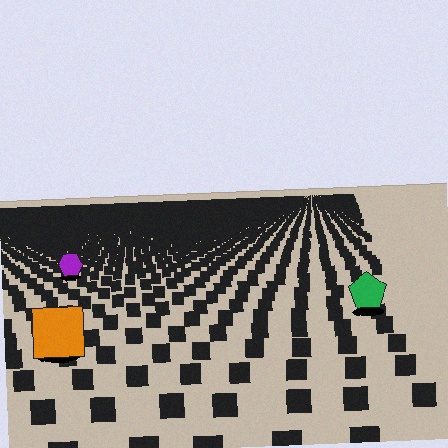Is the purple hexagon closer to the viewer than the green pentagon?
No. The green pentagon is closer — you can tell from the texture gradient: the ground texture is coarser near it.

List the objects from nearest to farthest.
From nearest to farthest: the orange square, the green pentagon, the purple hexagon.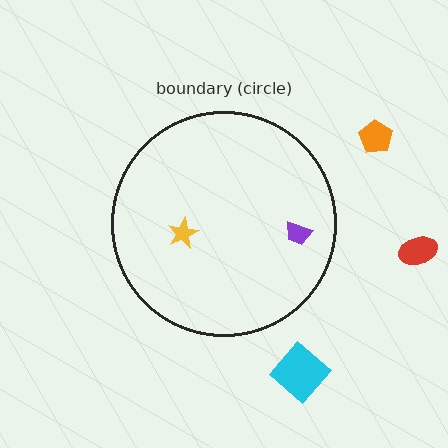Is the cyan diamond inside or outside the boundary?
Outside.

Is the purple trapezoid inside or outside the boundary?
Inside.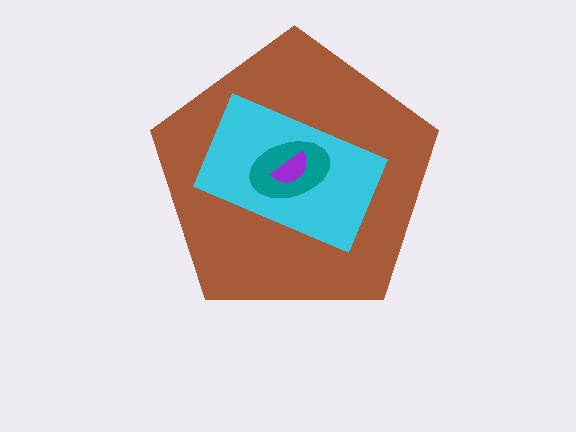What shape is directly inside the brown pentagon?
The cyan rectangle.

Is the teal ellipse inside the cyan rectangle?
Yes.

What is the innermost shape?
The purple semicircle.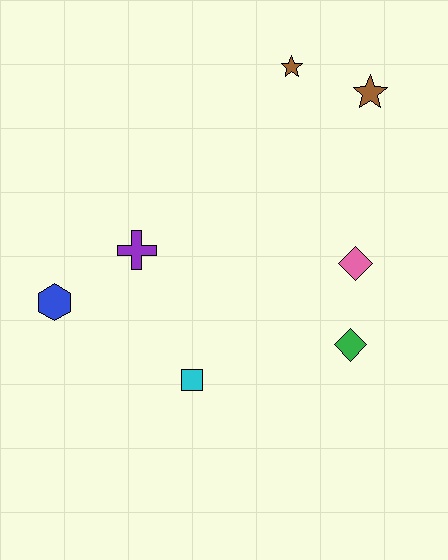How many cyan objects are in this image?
There is 1 cyan object.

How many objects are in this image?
There are 7 objects.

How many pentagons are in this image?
There are no pentagons.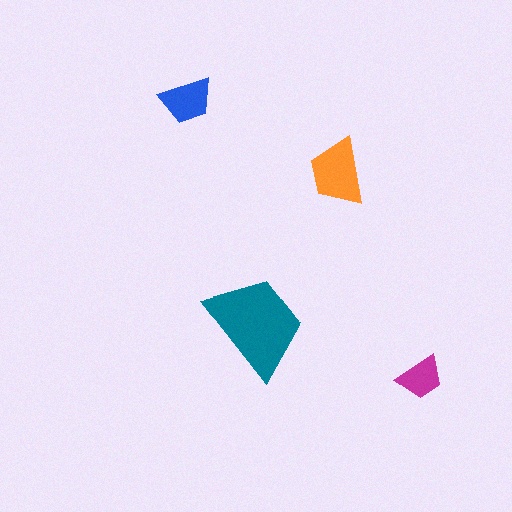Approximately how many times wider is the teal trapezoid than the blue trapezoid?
About 2 times wider.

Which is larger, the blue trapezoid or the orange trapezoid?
The orange one.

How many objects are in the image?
There are 4 objects in the image.